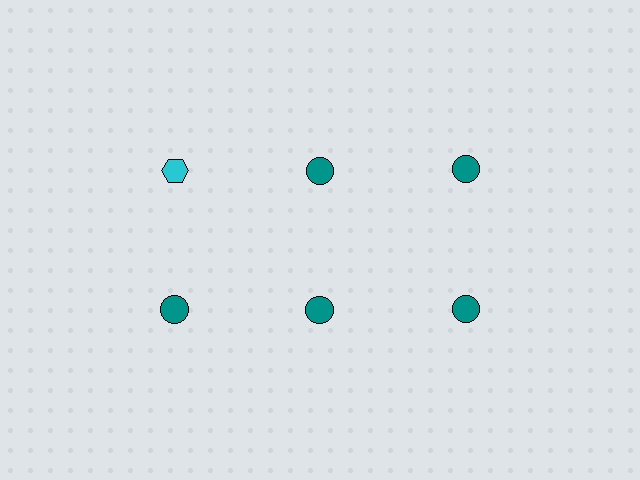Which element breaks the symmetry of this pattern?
The cyan hexagon in the top row, leftmost column breaks the symmetry. All other shapes are teal circles.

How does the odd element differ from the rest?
It differs in both color (cyan instead of teal) and shape (hexagon instead of circle).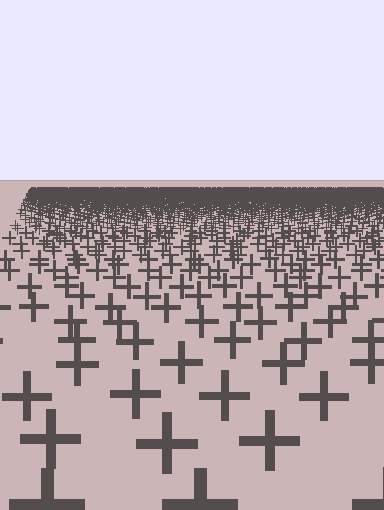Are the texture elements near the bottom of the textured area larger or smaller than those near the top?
Larger. Near the bottom, elements are closer to the viewer and appear at a bigger on-screen size.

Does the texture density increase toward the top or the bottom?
Density increases toward the top.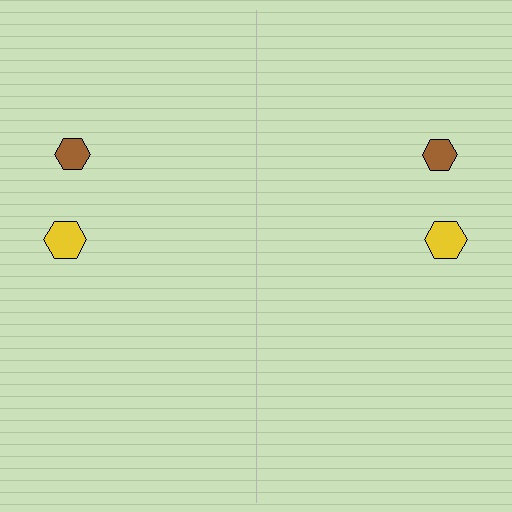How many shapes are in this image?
There are 4 shapes in this image.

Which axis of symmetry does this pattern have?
The pattern has a vertical axis of symmetry running through the center of the image.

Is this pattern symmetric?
Yes, this pattern has bilateral (reflection) symmetry.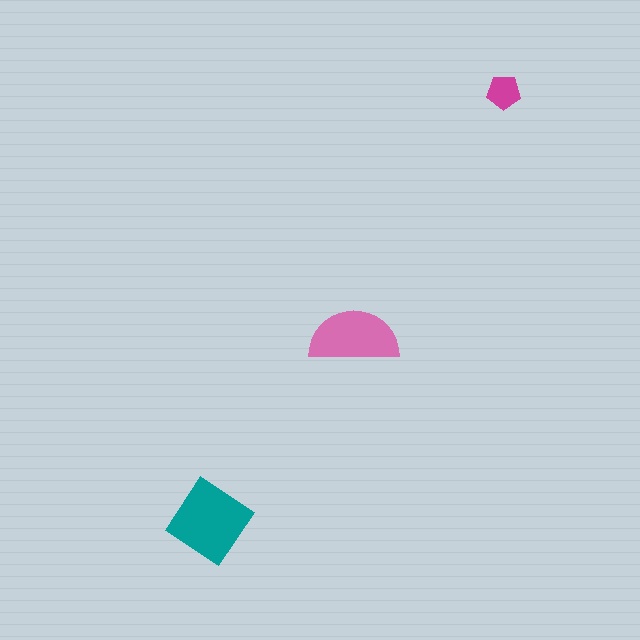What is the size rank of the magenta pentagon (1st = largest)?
3rd.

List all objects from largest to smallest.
The teal diamond, the pink semicircle, the magenta pentagon.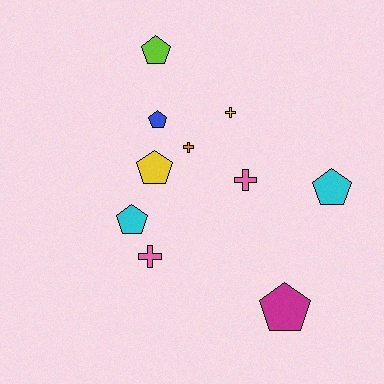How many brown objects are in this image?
There are no brown objects.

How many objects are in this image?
There are 10 objects.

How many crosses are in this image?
There are 4 crosses.